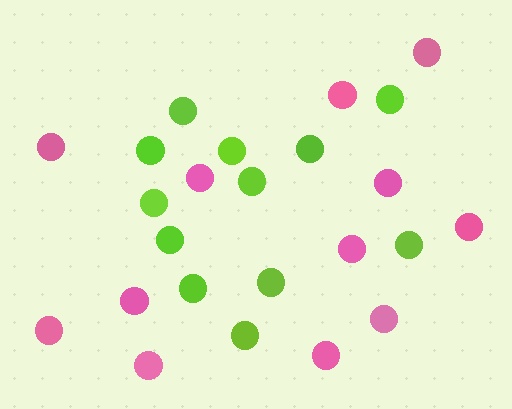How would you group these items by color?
There are 2 groups: one group of lime circles (12) and one group of pink circles (12).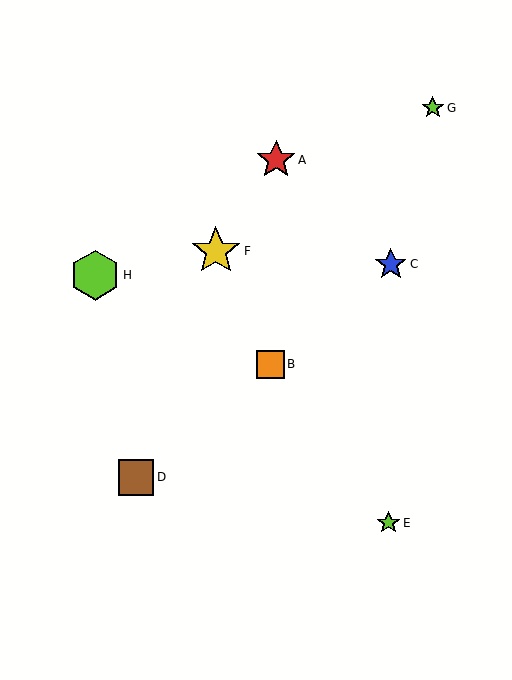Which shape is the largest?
The lime hexagon (labeled H) is the largest.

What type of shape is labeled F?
Shape F is a yellow star.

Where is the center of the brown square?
The center of the brown square is at (136, 477).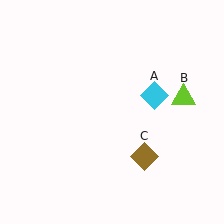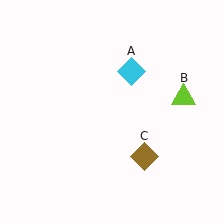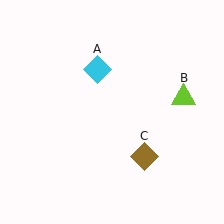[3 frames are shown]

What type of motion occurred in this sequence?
The cyan diamond (object A) rotated counterclockwise around the center of the scene.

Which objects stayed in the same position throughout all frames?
Lime triangle (object B) and brown diamond (object C) remained stationary.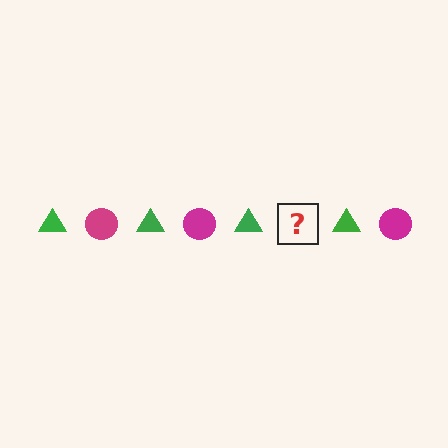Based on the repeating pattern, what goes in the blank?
The blank should be a magenta circle.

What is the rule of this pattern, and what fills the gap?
The rule is that the pattern alternates between green triangle and magenta circle. The gap should be filled with a magenta circle.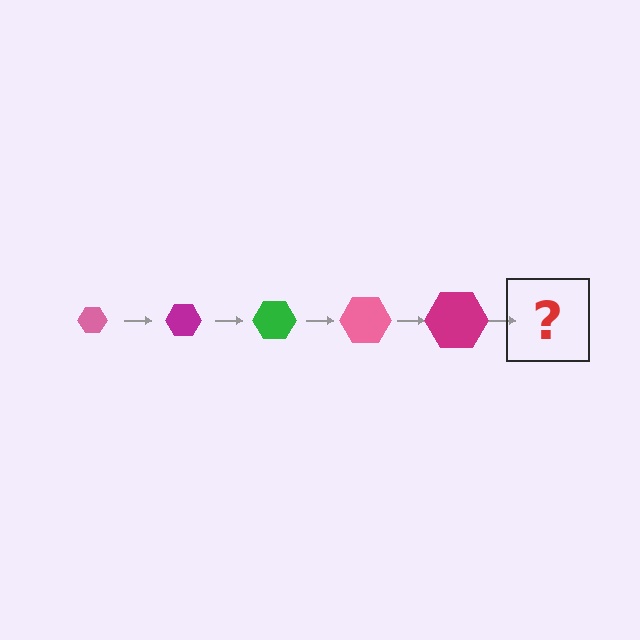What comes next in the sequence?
The next element should be a green hexagon, larger than the previous one.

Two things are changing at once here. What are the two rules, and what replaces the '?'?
The two rules are that the hexagon grows larger each step and the color cycles through pink, magenta, and green. The '?' should be a green hexagon, larger than the previous one.